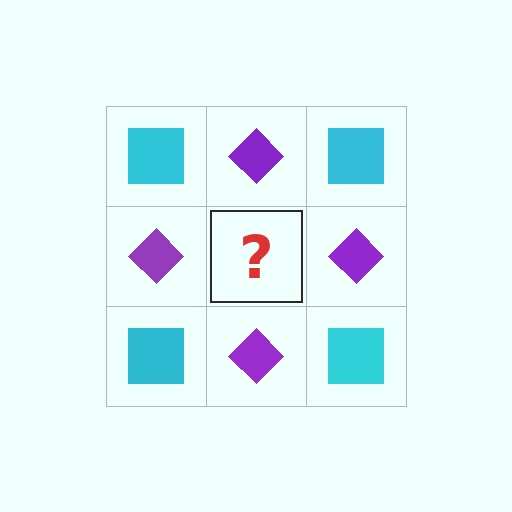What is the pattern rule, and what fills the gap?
The rule is that it alternates cyan square and purple diamond in a checkerboard pattern. The gap should be filled with a cyan square.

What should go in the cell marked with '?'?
The missing cell should contain a cyan square.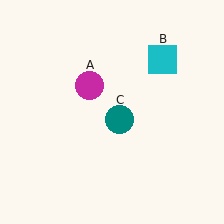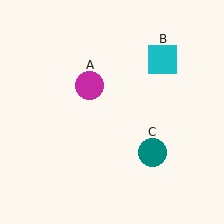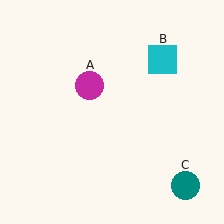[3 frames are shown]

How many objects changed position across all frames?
1 object changed position: teal circle (object C).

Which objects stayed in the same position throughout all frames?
Magenta circle (object A) and cyan square (object B) remained stationary.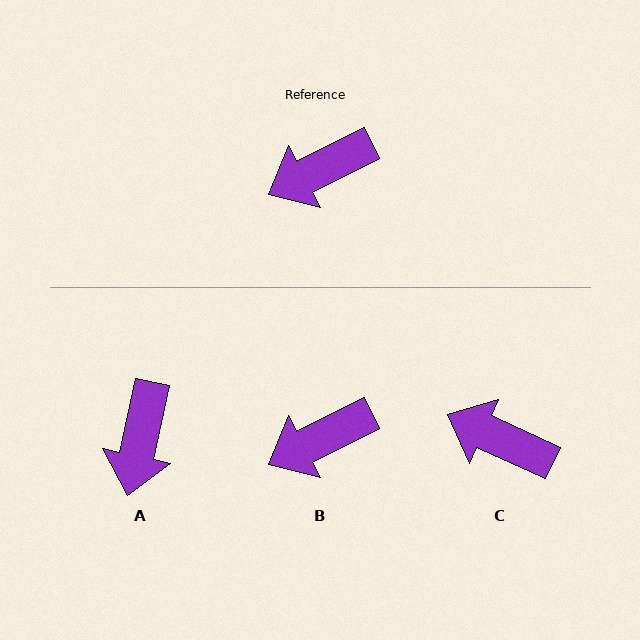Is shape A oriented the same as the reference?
No, it is off by about 51 degrees.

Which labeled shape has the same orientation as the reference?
B.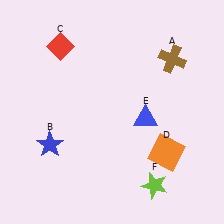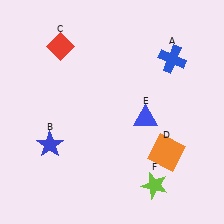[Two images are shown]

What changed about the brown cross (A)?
In Image 1, A is brown. In Image 2, it changed to blue.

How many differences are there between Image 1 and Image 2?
There is 1 difference between the two images.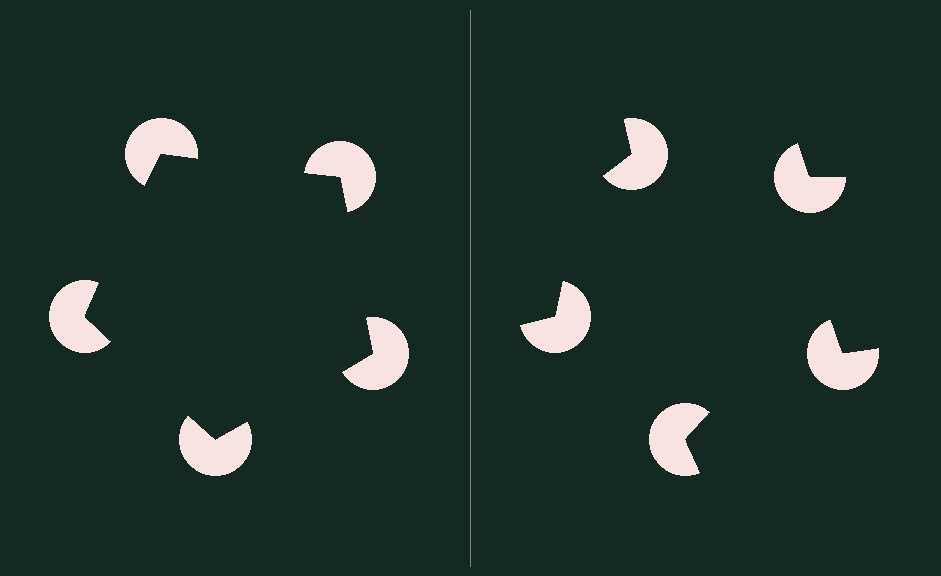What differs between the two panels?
The pac-man discs are positioned identically on both sides; only the wedge orientations differ. On the left they align to a pentagon; on the right they are misaligned.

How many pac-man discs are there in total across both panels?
10 — 5 on each side.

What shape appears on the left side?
An illusory pentagon.